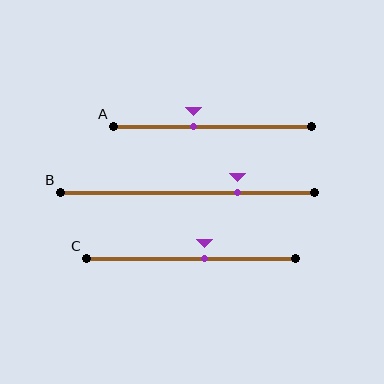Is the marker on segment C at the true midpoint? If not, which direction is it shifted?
No, the marker on segment C is shifted to the right by about 6% of the segment length.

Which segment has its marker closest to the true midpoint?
Segment C has its marker closest to the true midpoint.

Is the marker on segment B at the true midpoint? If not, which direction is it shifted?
No, the marker on segment B is shifted to the right by about 20% of the segment length.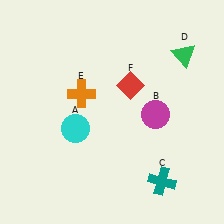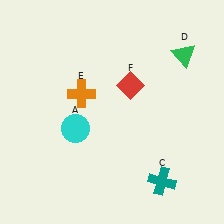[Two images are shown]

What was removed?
The magenta circle (B) was removed in Image 2.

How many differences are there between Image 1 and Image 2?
There is 1 difference between the two images.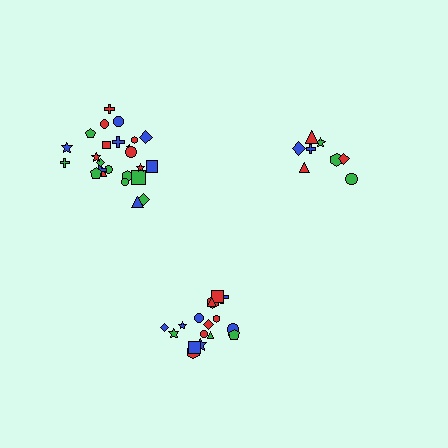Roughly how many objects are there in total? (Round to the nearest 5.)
Roughly 50 objects in total.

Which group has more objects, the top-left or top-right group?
The top-left group.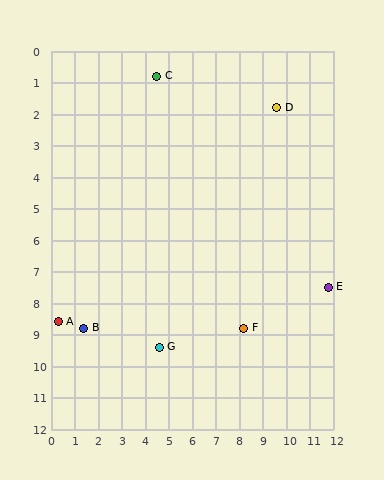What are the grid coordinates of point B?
Point B is at approximately (1.4, 8.8).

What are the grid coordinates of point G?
Point G is at approximately (4.6, 9.4).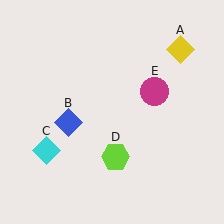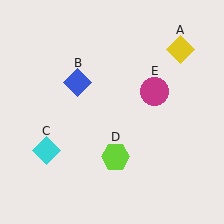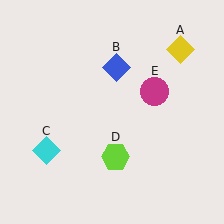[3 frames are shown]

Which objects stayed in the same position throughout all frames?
Yellow diamond (object A) and cyan diamond (object C) and lime hexagon (object D) and magenta circle (object E) remained stationary.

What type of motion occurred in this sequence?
The blue diamond (object B) rotated clockwise around the center of the scene.